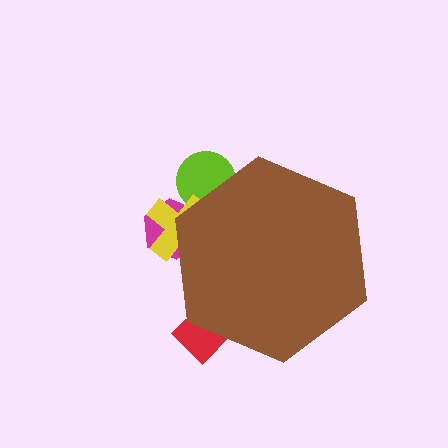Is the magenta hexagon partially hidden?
Yes, the magenta hexagon is partially hidden behind the brown hexagon.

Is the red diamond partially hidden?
Yes, the red diamond is partially hidden behind the brown hexagon.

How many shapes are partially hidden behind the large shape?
4 shapes are partially hidden.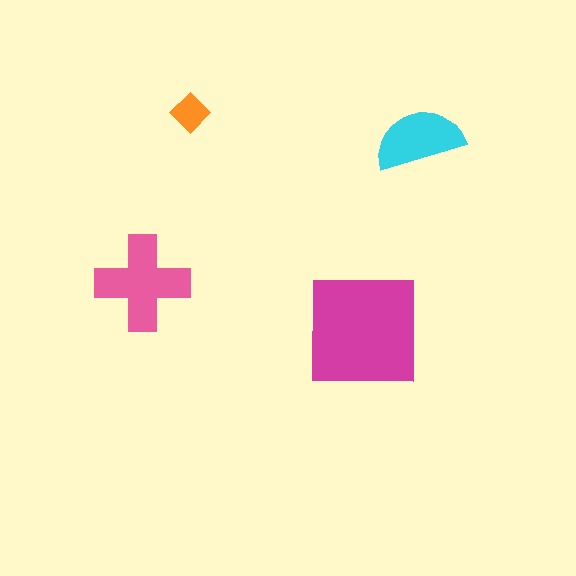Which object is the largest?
The magenta square.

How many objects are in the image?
There are 4 objects in the image.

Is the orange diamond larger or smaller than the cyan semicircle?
Smaller.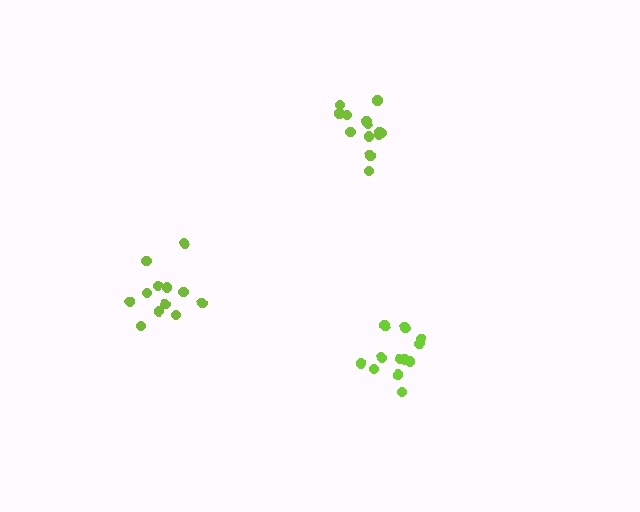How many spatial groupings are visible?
There are 3 spatial groupings.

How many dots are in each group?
Group 1: 12 dots, Group 2: 12 dots, Group 3: 13 dots (37 total).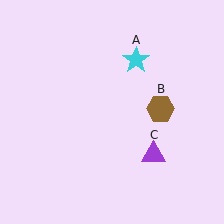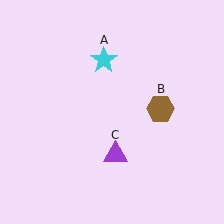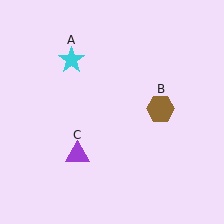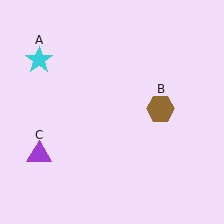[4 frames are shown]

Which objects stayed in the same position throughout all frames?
Brown hexagon (object B) remained stationary.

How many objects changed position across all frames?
2 objects changed position: cyan star (object A), purple triangle (object C).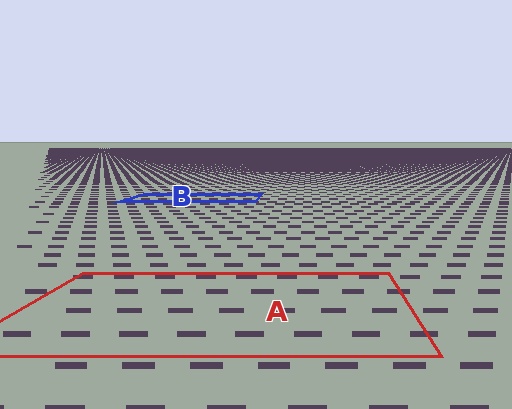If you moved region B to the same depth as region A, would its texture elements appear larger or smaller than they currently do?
They would appear larger. At a closer depth, the same texture elements are projected at a bigger on-screen size.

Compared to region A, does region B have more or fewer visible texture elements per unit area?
Region B has more texture elements per unit area — they are packed more densely because it is farther away.